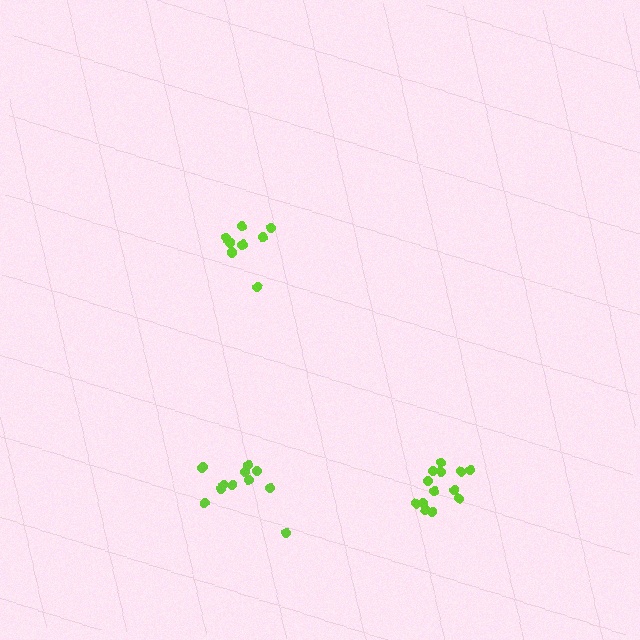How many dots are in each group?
Group 1: 12 dots, Group 2: 13 dots, Group 3: 10 dots (35 total).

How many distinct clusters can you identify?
There are 3 distinct clusters.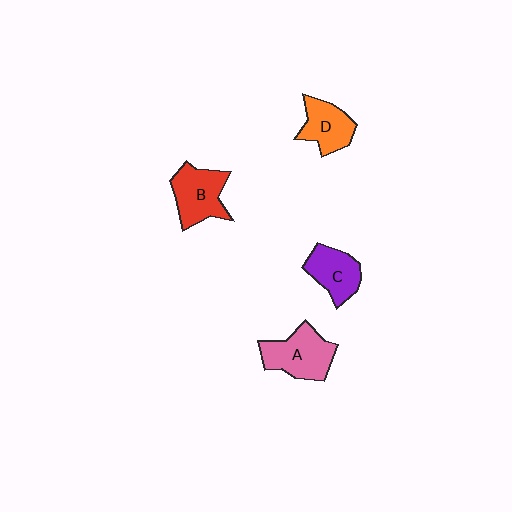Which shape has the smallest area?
Shape D (orange).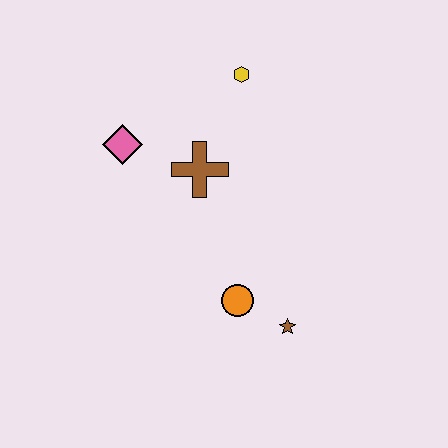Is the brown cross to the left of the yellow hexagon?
Yes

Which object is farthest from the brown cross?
The brown star is farthest from the brown cross.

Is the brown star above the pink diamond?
No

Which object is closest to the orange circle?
The brown star is closest to the orange circle.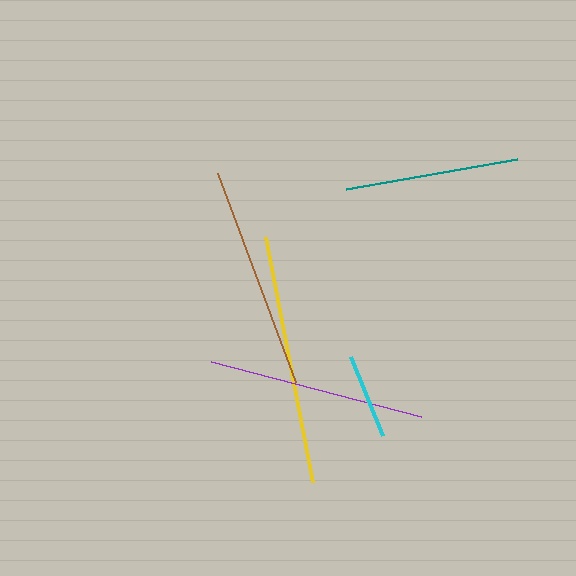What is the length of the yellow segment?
The yellow segment is approximately 249 pixels long.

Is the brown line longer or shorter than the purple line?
The brown line is longer than the purple line.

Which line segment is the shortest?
The cyan line is the shortest at approximately 86 pixels.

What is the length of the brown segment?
The brown segment is approximately 222 pixels long.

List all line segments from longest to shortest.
From longest to shortest: yellow, brown, purple, teal, cyan.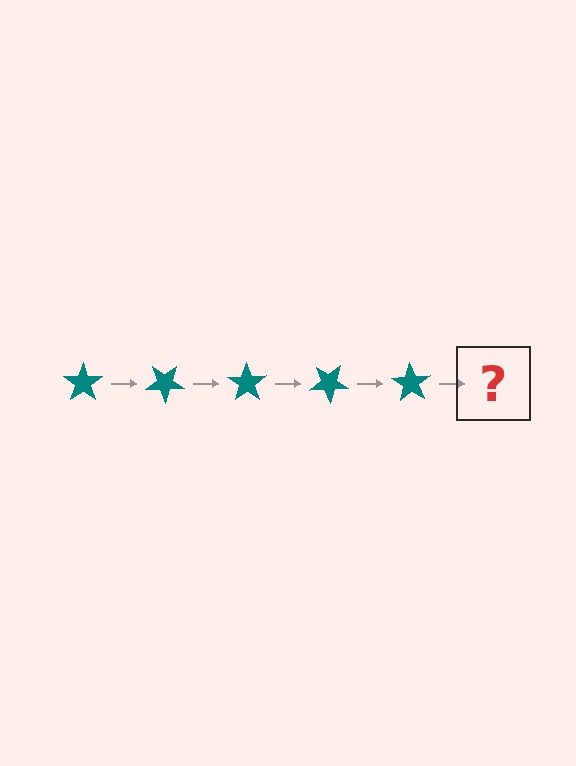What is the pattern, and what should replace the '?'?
The pattern is that the star rotates 35 degrees each step. The '?' should be a teal star rotated 175 degrees.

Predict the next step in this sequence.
The next step is a teal star rotated 175 degrees.